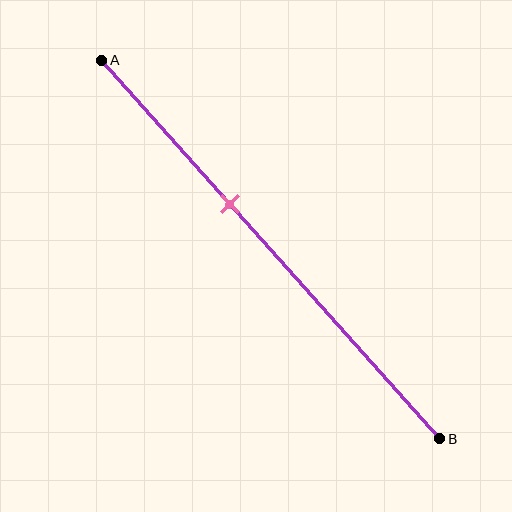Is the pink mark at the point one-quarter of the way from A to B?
No, the mark is at about 40% from A, not at the 25% one-quarter point.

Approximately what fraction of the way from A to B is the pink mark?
The pink mark is approximately 40% of the way from A to B.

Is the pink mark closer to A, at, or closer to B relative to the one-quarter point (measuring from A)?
The pink mark is closer to point B than the one-quarter point of segment AB.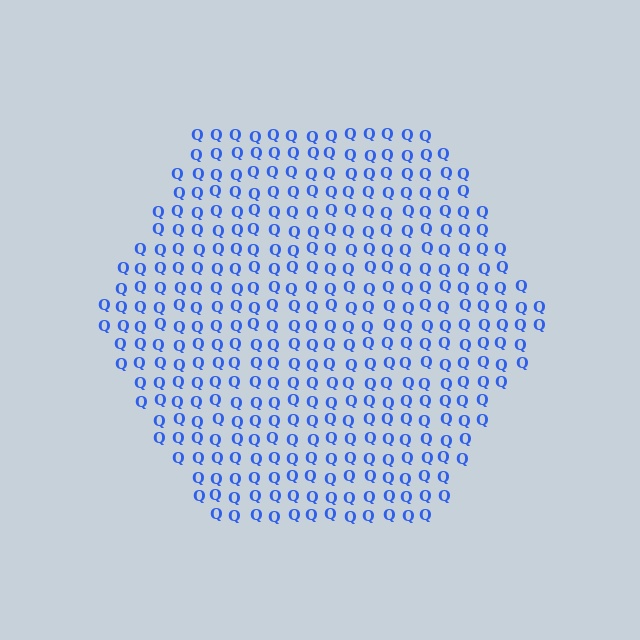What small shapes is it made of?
It is made of small letter Q's.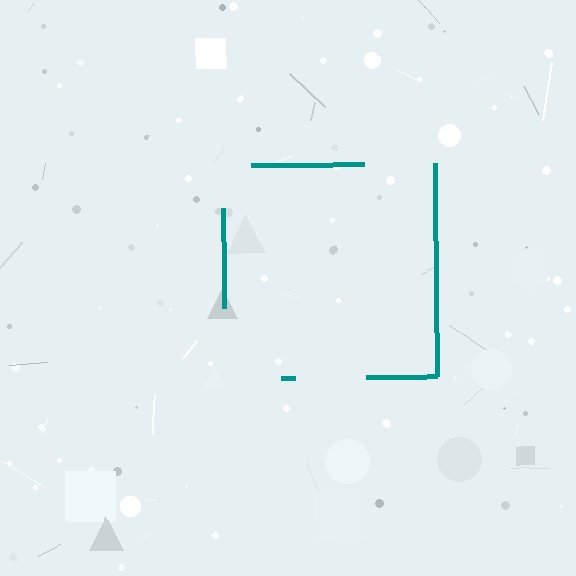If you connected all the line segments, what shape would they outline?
They would outline a square.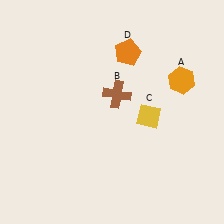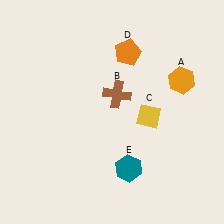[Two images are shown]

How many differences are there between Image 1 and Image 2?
There is 1 difference between the two images.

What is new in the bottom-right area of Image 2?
A teal hexagon (E) was added in the bottom-right area of Image 2.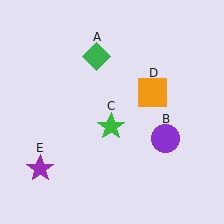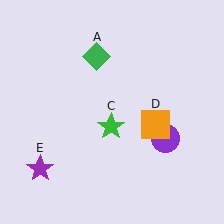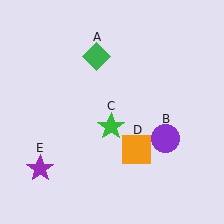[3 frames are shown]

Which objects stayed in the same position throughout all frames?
Green diamond (object A) and purple circle (object B) and green star (object C) and purple star (object E) remained stationary.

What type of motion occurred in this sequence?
The orange square (object D) rotated clockwise around the center of the scene.